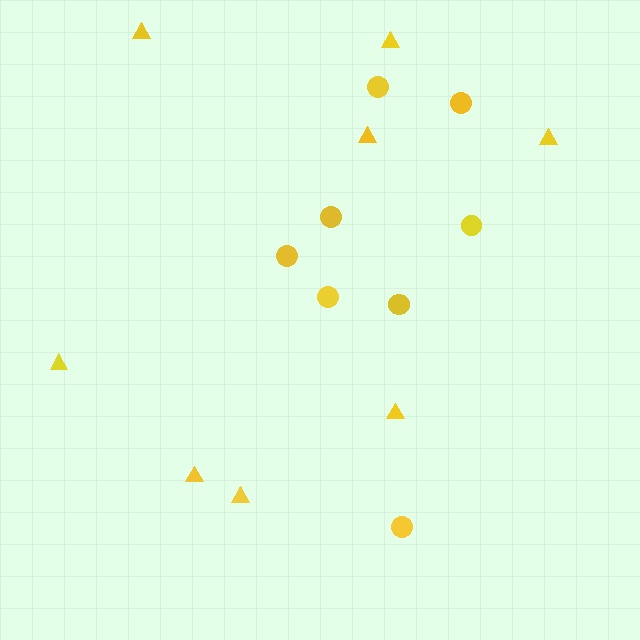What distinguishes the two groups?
There are 2 groups: one group of circles (8) and one group of triangles (8).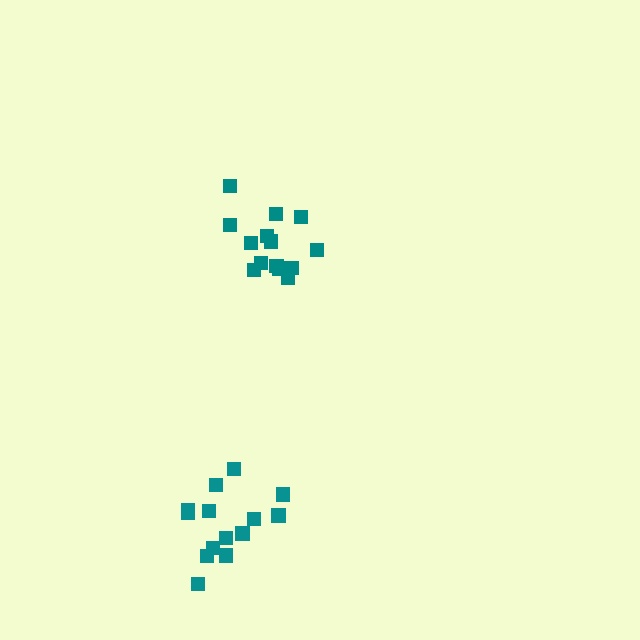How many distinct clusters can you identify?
There are 2 distinct clusters.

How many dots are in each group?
Group 1: 14 dots, Group 2: 14 dots (28 total).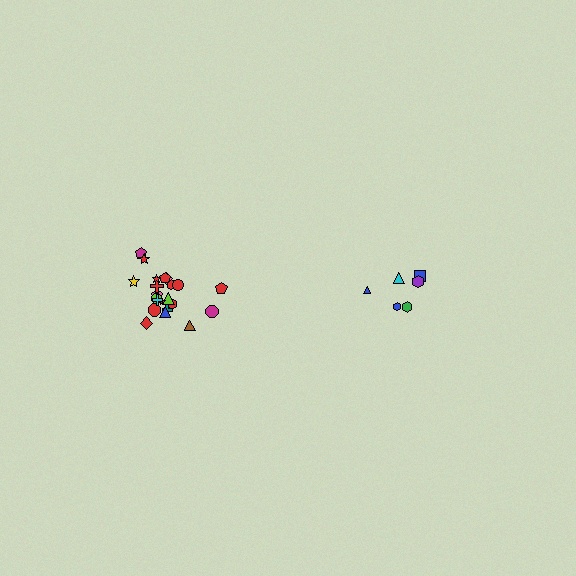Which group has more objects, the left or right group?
The left group.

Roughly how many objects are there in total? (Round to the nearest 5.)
Roughly 30 objects in total.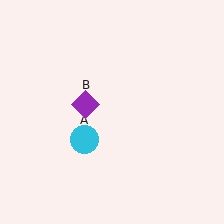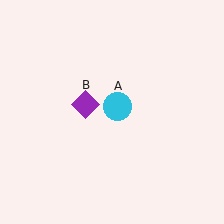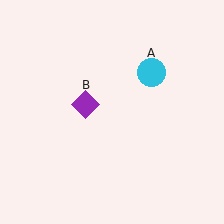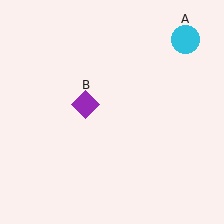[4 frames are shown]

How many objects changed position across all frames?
1 object changed position: cyan circle (object A).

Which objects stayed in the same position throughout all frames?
Purple diamond (object B) remained stationary.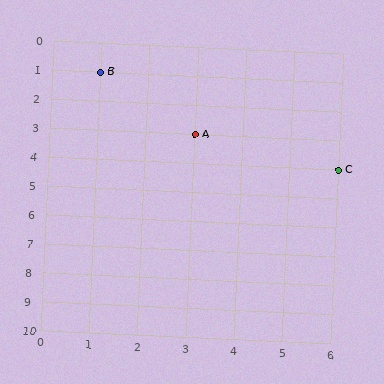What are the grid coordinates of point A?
Point A is at grid coordinates (3, 3).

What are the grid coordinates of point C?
Point C is at grid coordinates (6, 4).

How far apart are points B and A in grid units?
Points B and A are 2 columns and 2 rows apart (about 2.8 grid units diagonally).